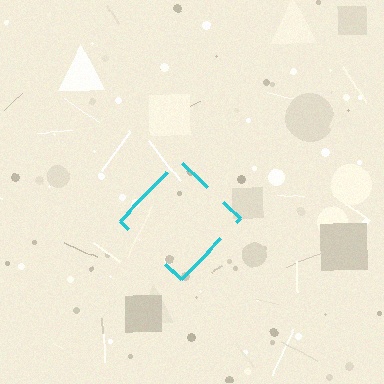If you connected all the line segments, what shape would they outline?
They would outline a diamond.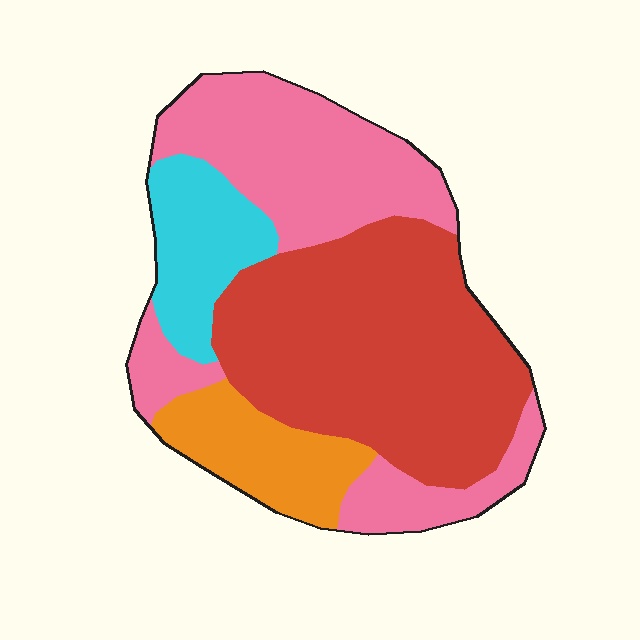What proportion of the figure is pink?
Pink takes up about one third (1/3) of the figure.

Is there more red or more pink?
Red.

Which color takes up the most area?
Red, at roughly 40%.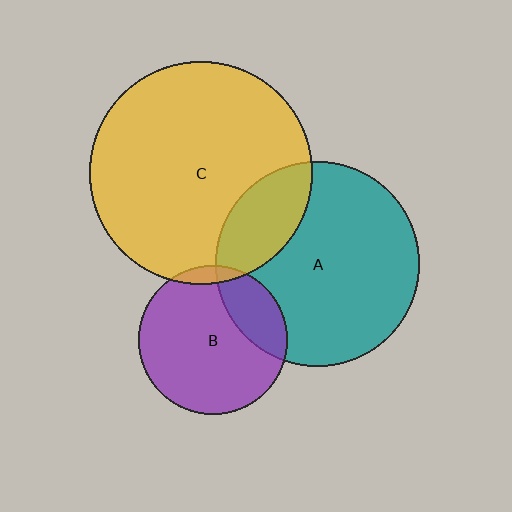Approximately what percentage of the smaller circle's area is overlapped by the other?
Approximately 20%.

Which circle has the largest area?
Circle C (yellow).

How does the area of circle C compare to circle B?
Approximately 2.2 times.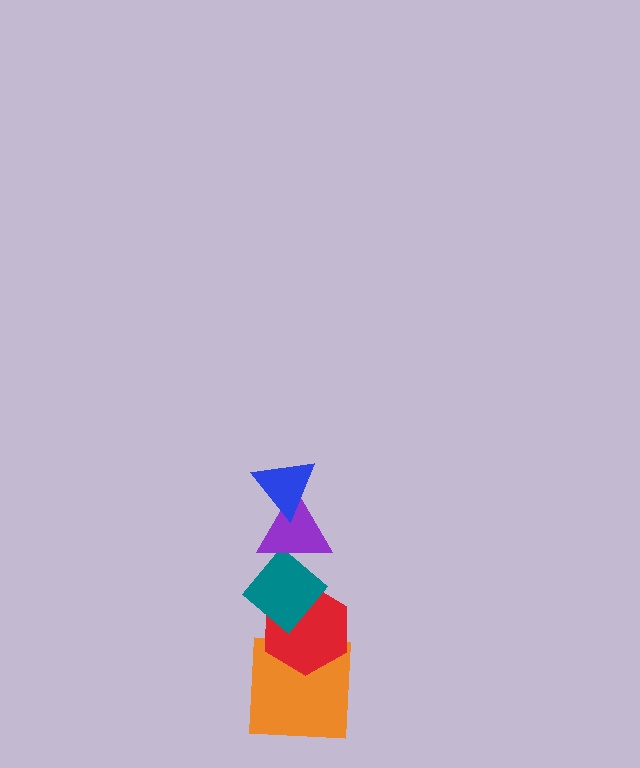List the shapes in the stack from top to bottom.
From top to bottom: the blue triangle, the purple triangle, the teal diamond, the red hexagon, the orange square.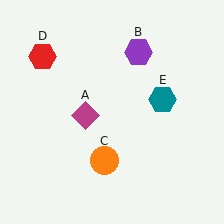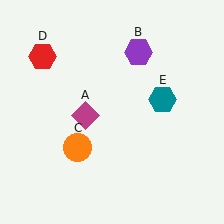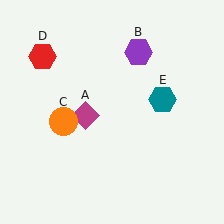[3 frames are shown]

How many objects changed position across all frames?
1 object changed position: orange circle (object C).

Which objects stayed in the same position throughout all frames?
Magenta diamond (object A) and purple hexagon (object B) and red hexagon (object D) and teal hexagon (object E) remained stationary.